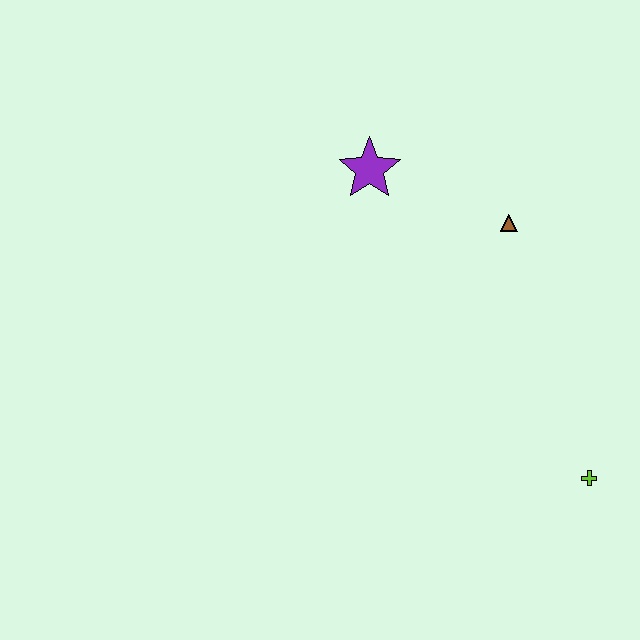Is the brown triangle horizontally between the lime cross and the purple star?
Yes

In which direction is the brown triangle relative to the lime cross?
The brown triangle is above the lime cross.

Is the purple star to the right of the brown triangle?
No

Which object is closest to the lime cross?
The brown triangle is closest to the lime cross.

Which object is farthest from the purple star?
The lime cross is farthest from the purple star.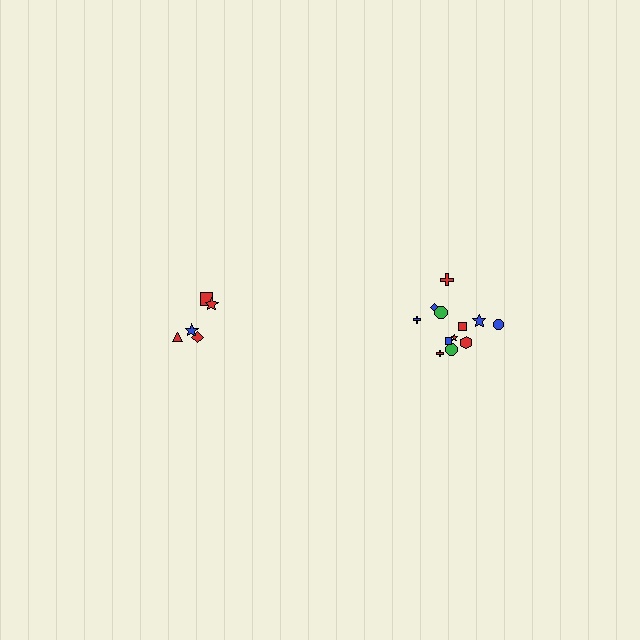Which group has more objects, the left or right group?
The right group.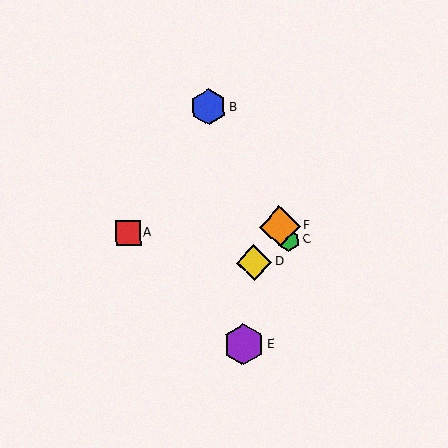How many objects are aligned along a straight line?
3 objects (B, C, F) are aligned along a straight line.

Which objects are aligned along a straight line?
Objects B, C, F are aligned along a straight line.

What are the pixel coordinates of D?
Object D is at (254, 262).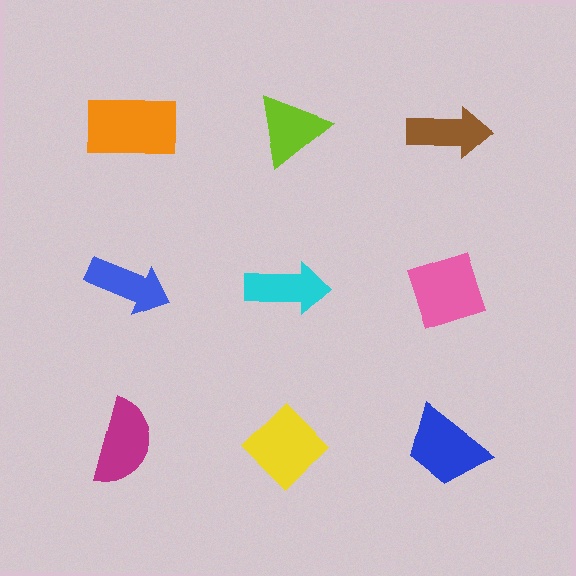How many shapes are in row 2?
3 shapes.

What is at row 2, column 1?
A blue arrow.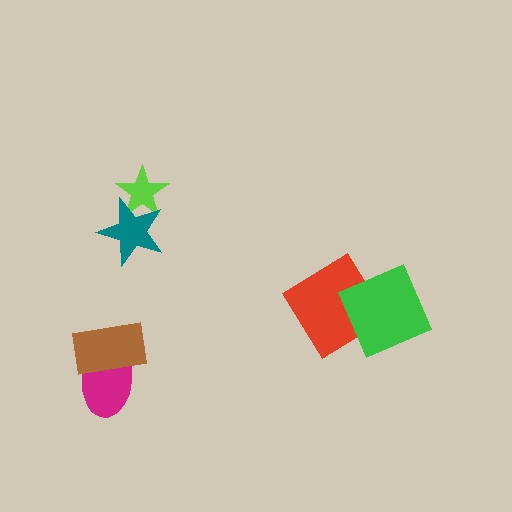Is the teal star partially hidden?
No, no other shape covers it.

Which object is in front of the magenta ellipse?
The brown rectangle is in front of the magenta ellipse.